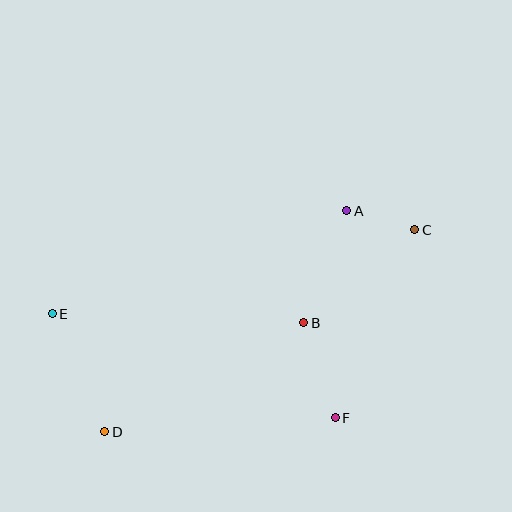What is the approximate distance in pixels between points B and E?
The distance between B and E is approximately 252 pixels.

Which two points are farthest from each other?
Points C and E are farthest from each other.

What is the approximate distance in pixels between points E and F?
The distance between E and F is approximately 302 pixels.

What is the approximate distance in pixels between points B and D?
The distance between B and D is approximately 227 pixels.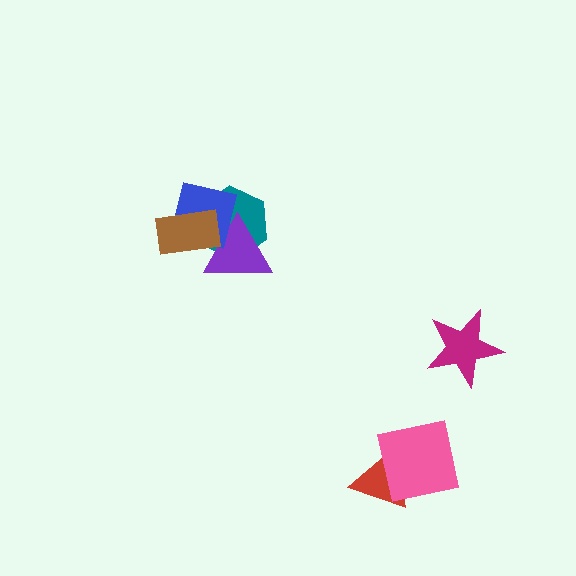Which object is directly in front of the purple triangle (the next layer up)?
The blue square is directly in front of the purple triangle.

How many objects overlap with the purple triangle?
3 objects overlap with the purple triangle.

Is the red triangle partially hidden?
Yes, it is partially covered by another shape.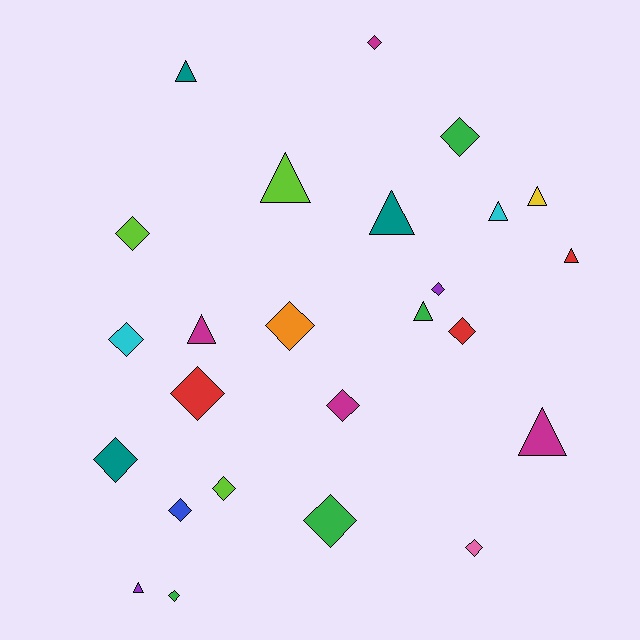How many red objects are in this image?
There are 3 red objects.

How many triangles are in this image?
There are 10 triangles.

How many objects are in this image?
There are 25 objects.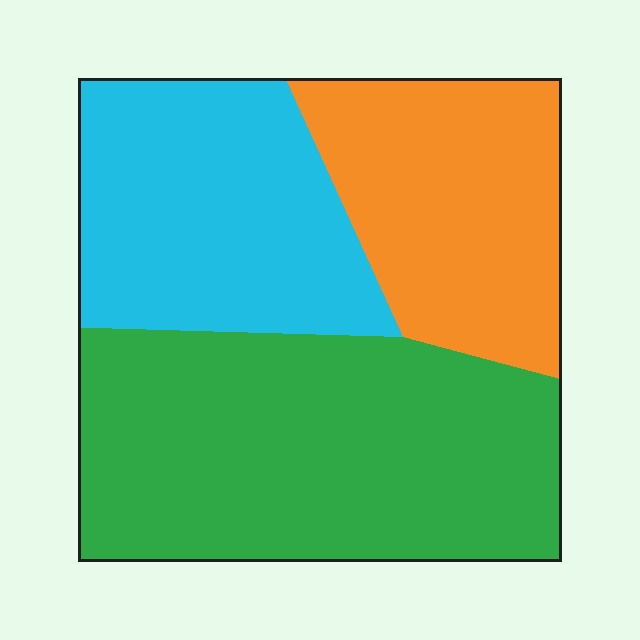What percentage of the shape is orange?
Orange takes up between a quarter and a half of the shape.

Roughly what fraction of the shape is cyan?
Cyan takes up about one quarter (1/4) of the shape.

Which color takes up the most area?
Green, at roughly 45%.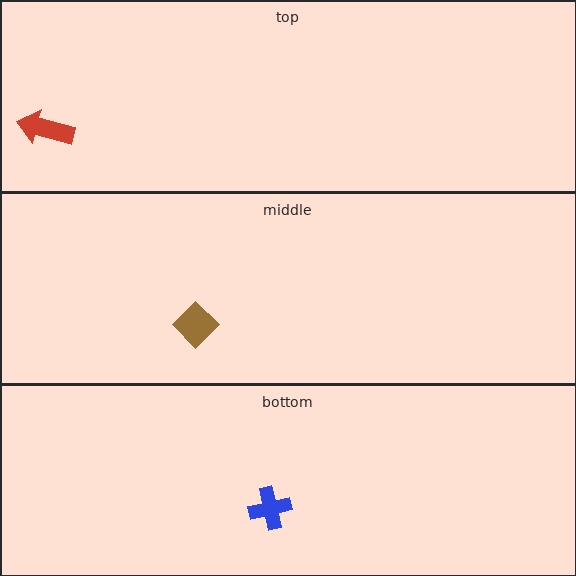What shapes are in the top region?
The red arrow.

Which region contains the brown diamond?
The middle region.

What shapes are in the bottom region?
The blue cross.